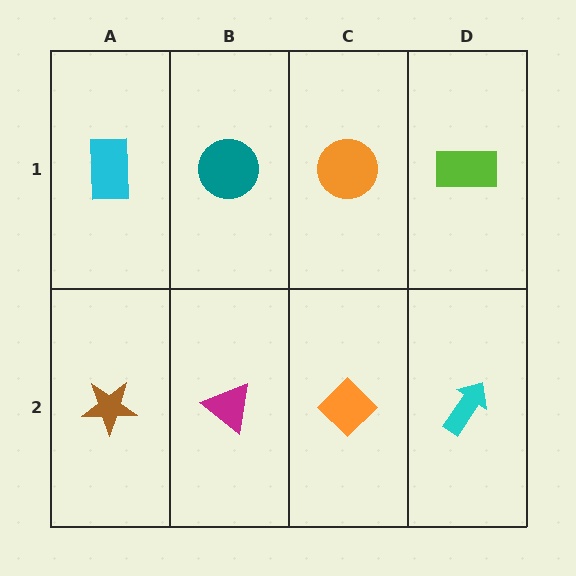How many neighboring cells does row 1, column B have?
3.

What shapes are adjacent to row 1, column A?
A brown star (row 2, column A), a teal circle (row 1, column B).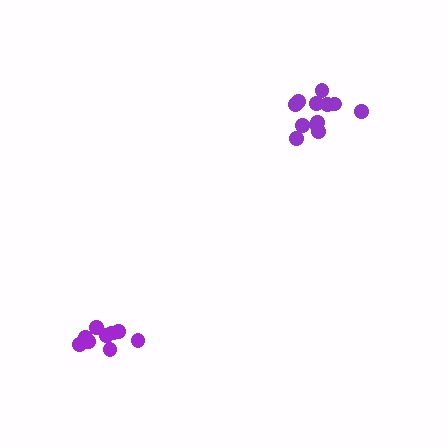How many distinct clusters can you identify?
There are 2 distinct clusters.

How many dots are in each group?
Group 1: 12 dots, Group 2: 10 dots (22 total).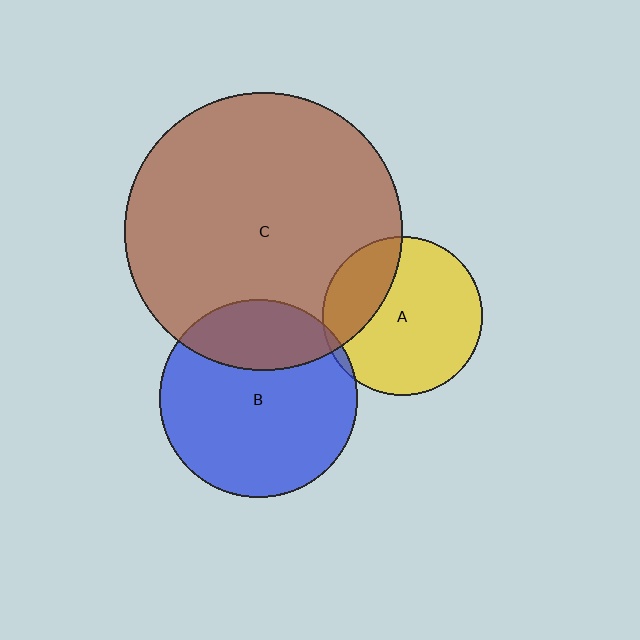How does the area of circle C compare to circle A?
Approximately 3.1 times.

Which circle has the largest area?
Circle C (brown).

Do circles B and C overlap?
Yes.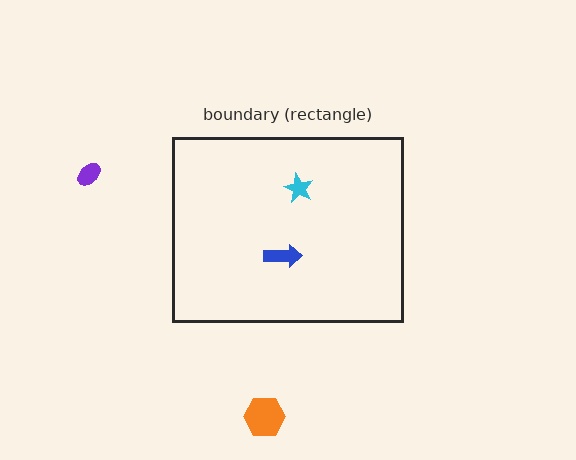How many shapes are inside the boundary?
2 inside, 2 outside.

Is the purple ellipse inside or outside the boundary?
Outside.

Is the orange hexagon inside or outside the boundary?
Outside.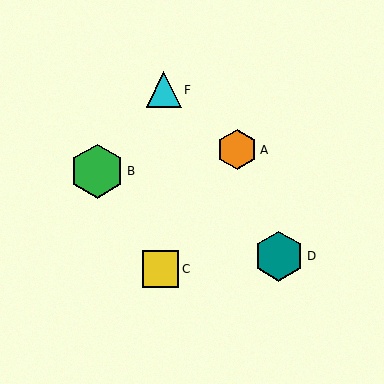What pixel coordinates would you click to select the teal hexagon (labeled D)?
Click at (279, 256) to select the teal hexagon D.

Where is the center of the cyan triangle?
The center of the cyan triangle is at (164, 90).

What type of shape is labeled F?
Shape F is a cyan triangle.